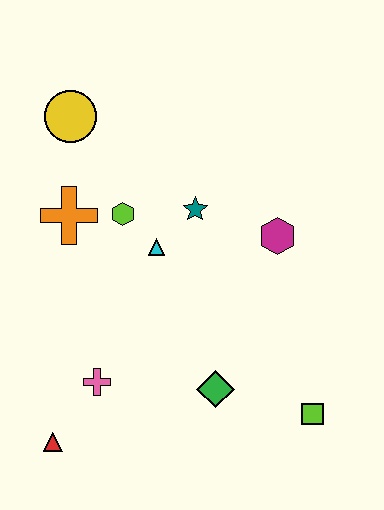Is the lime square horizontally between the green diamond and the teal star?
No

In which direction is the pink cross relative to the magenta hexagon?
The pink cross is to the left of the magenta hexagon.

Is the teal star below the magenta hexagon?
No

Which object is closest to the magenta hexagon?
The teal star is closest to the magenta hexagon.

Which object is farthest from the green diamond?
The yellow circle is farthest from the green diamond.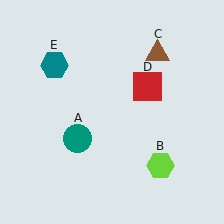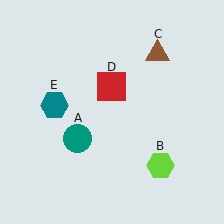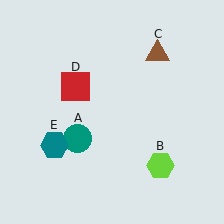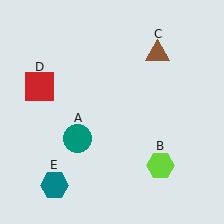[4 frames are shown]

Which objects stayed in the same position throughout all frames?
Teal circle (object A) and lime hexagon (object B) and brown triangle (object C) remained stationary.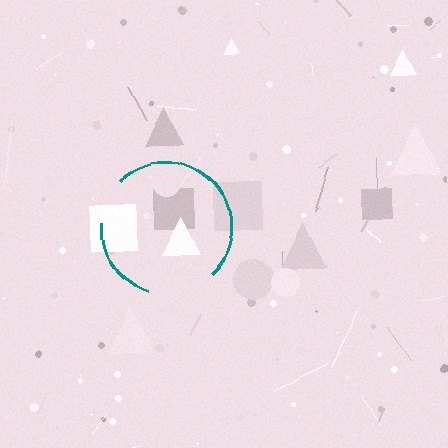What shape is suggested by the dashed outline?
The dashed outline suggests a circle.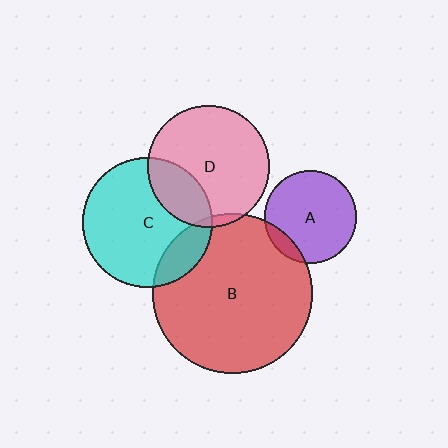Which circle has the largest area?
Circle B (red).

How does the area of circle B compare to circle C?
Approximately 1.5 times.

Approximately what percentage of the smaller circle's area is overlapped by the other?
Approximately 25%.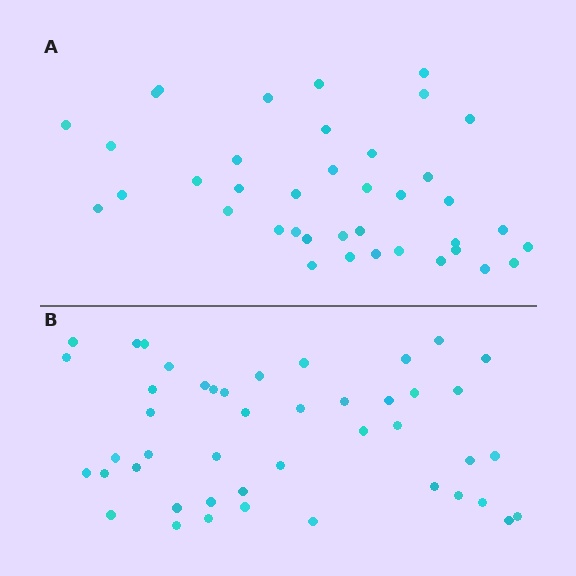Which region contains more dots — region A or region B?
Region B (the bottom region) has more dots.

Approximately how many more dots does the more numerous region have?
Region B has about 6 more dots than region A.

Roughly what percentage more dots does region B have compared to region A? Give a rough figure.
About 15% more.